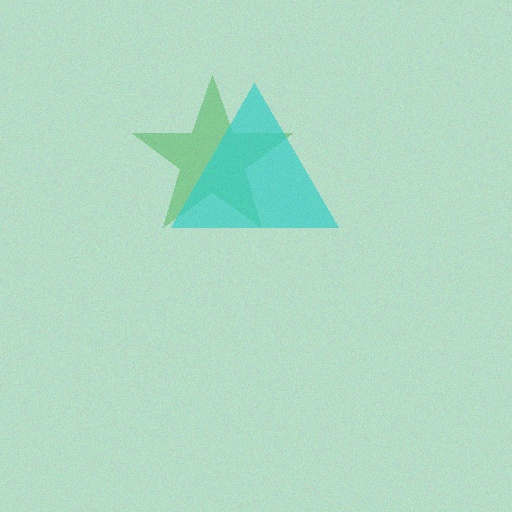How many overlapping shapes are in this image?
There are 2 overlapping shapes in the image.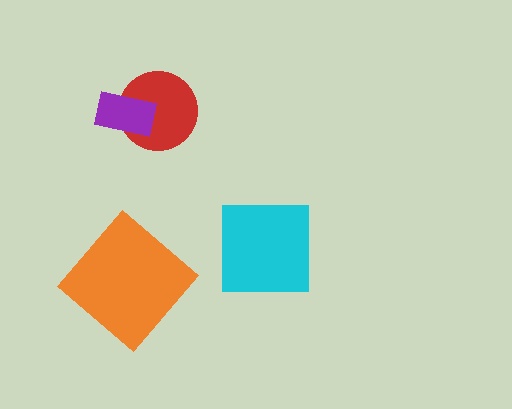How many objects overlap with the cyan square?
0 objects overlap with the cyan square.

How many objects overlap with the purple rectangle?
1 object overlaps with the purple rectangle.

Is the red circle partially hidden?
Yes, it is partially covered by another shape.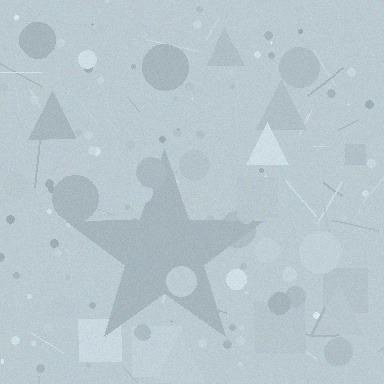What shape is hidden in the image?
A star is hidden in the image.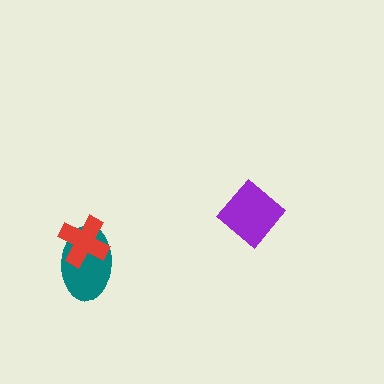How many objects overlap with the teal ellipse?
1 object overlaps with the teal ellipse.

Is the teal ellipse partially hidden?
Yes, it is partially covered by another shape.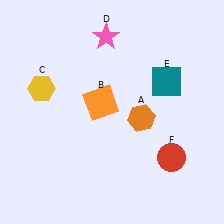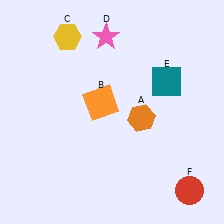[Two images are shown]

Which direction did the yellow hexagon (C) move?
The yellow hexagon (C) moved up.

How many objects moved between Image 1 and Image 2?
2 objects moved between the two images.